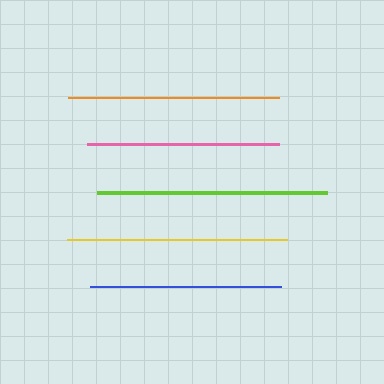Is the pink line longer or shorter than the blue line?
The pink line is longer than the blue line.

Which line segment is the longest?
The lime line is the longest at approximately 230 pixels.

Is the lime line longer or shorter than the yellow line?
The lime line is longer than the yellow line.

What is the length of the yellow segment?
The yellow segment is approximately 219 pixels long.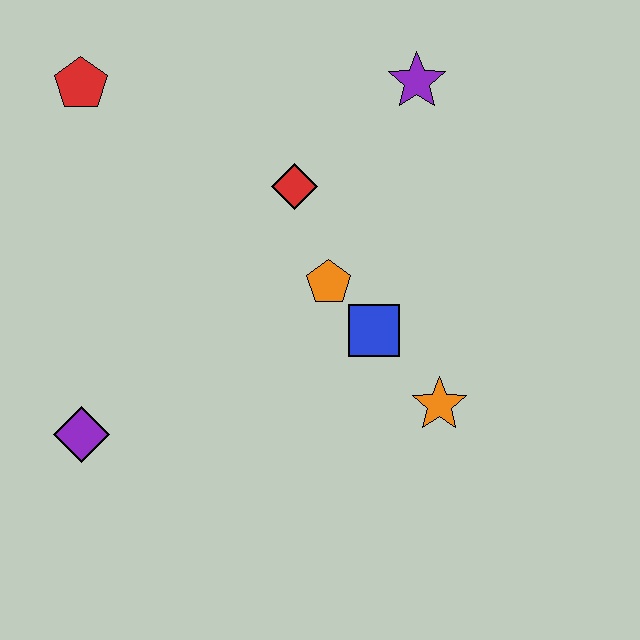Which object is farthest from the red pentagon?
The orange star is farthest from the red pentagon.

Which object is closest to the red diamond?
The orange pentagon is closest to the red diamond.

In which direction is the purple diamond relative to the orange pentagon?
The purple diamond is to the left of the orange pentagon.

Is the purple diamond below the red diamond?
Yes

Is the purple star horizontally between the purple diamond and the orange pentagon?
No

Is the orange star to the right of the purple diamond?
Yes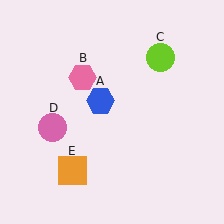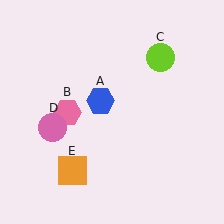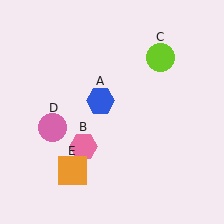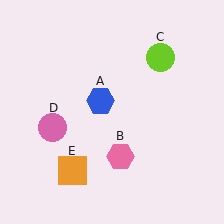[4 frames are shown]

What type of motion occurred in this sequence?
The pink hexagon (object B) rotated counterclockwise around the center of the scene.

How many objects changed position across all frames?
1 object changed position: pink hexagon (object B).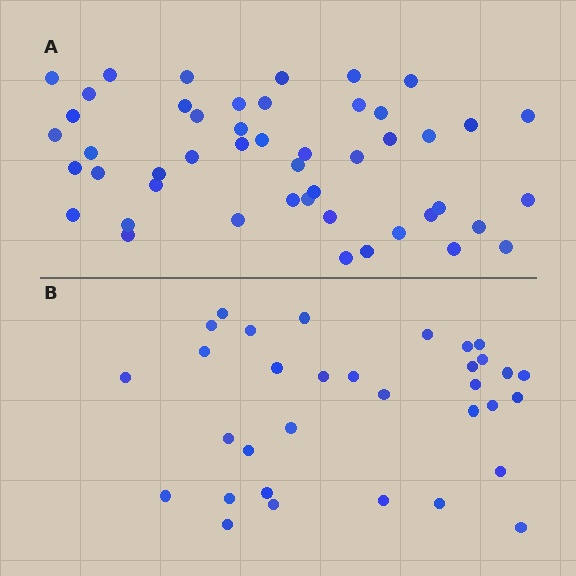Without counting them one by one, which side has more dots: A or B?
Region A (the top region) has more dots.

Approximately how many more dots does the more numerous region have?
Region A has approximately 15 more dots than region B.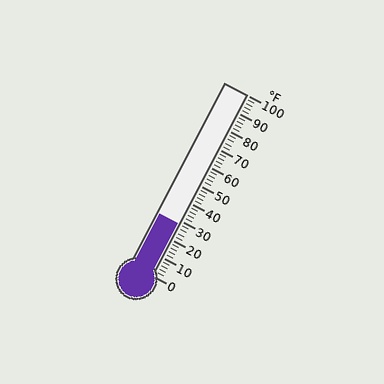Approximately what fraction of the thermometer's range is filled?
The thermometer is filled to approximately 30% of its range.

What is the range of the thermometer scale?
The thermometer scale ranges from 0°F to 100°F.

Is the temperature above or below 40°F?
The temperature is below 40°F.